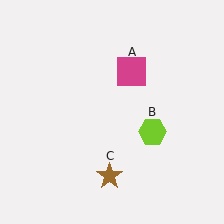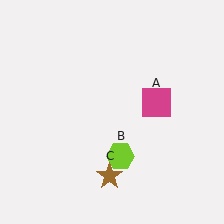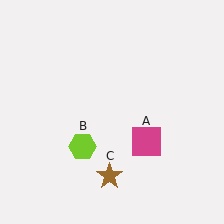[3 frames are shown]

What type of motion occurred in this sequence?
The magenta square (object A), lime hexagon (object B) rotated clockwise around the center of the scene.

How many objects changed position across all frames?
2 objects changed position: magenta square (object A), lime hexagon (object B).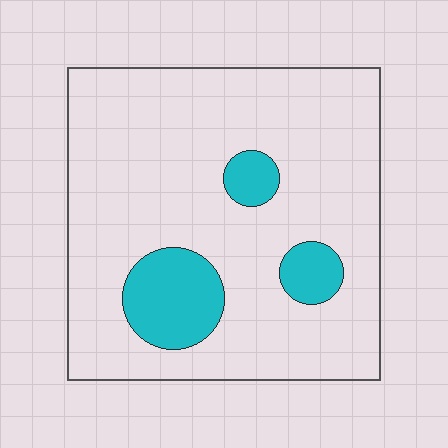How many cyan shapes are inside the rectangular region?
3.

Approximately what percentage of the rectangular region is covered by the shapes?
Approximately 15%.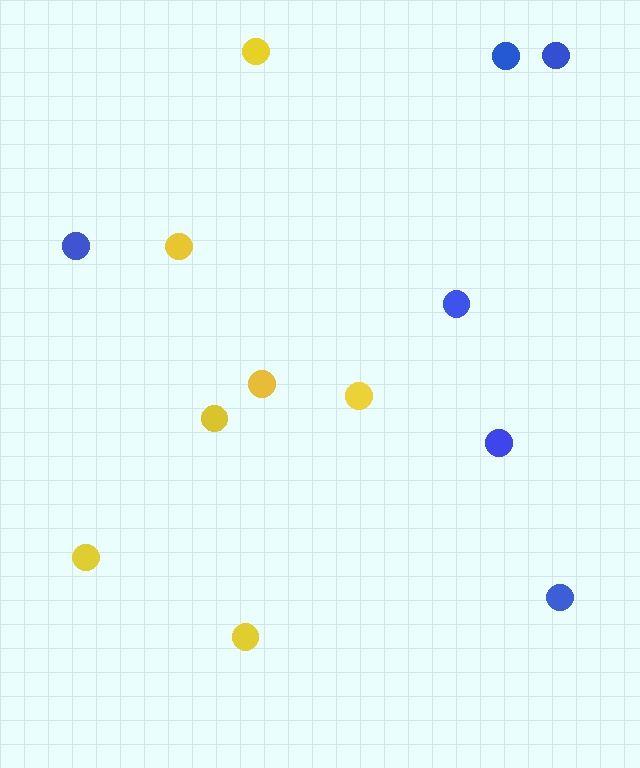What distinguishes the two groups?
There are 2 groups: one group of blue circles (6) and one group of yellow circles (7).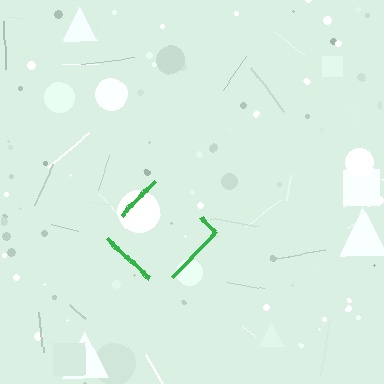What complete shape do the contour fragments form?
The contour fragments form a diamond.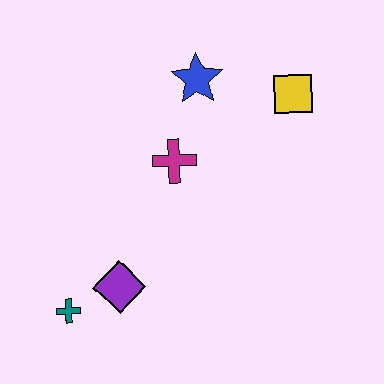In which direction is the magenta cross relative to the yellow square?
The magenta cross is to the left of the yellow square.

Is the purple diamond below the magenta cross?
Yes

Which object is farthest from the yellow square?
The teal cross is farthest from the yellow square.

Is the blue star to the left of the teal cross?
No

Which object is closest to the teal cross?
The purple diamond is closest to the teal cross.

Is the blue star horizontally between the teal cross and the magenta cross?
No